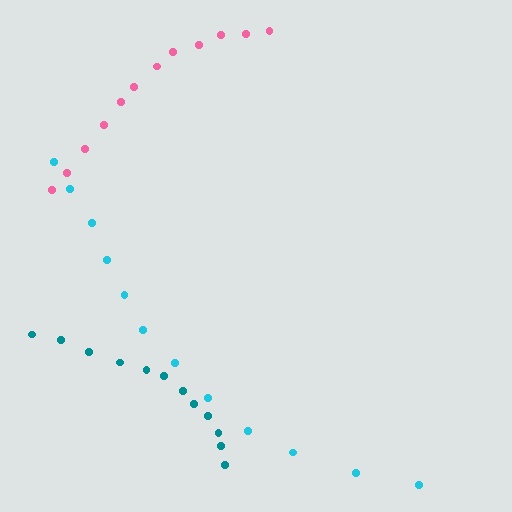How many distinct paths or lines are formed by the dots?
There are 3 distinct paths.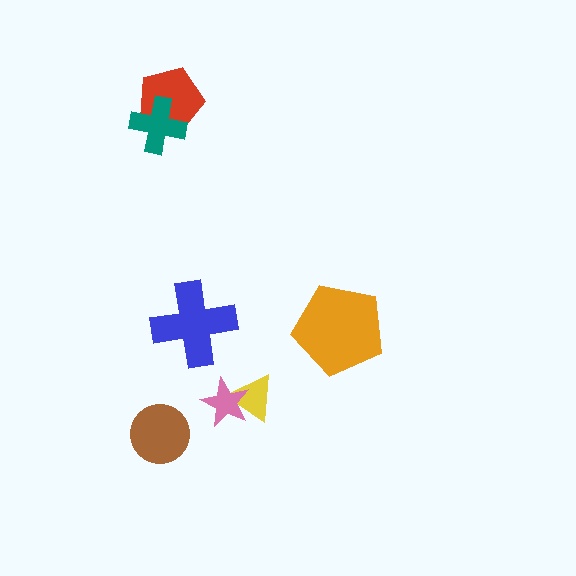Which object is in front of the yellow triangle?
The pink star is in front of the yellow triangle.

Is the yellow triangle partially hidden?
Yes, it is partially covered by another shape.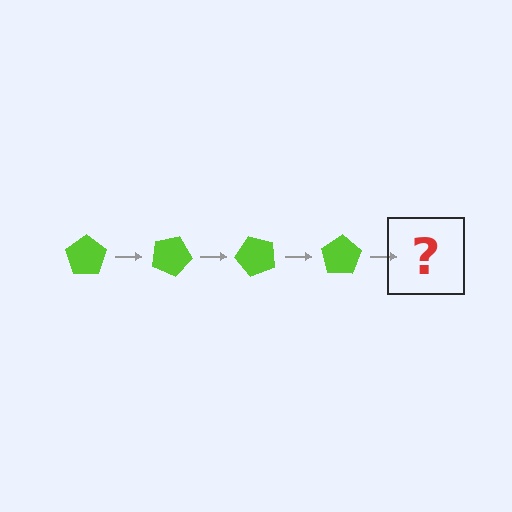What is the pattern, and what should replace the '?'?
The pattern is that the pentagon rotates 25 degrees each step. The '?' should be a lime pentagon rotated 100 degrees.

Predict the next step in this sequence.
The next step is a lime pentagon rotated 100 degrees.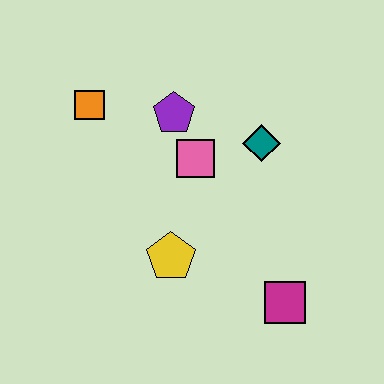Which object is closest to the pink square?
The purple pentagon is closest to the pink square.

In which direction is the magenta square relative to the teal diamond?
The magenta square is below the teal diamond.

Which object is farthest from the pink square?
The magenta square is farthest from the pink square.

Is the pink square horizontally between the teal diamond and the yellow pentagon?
Yes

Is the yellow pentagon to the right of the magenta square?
No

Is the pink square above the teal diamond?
No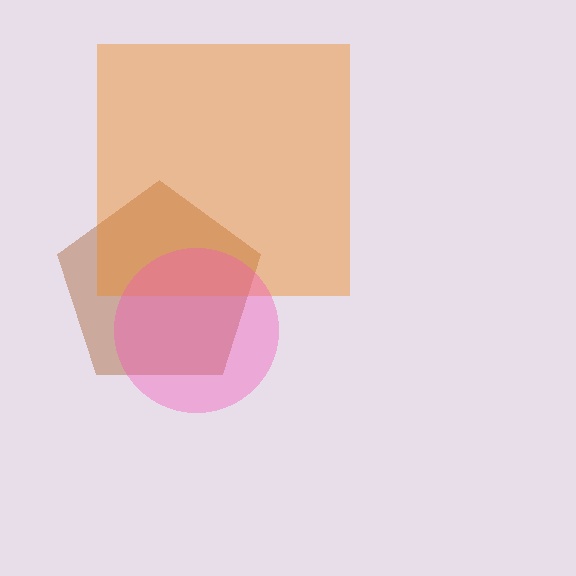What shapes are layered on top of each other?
The layered shapes are: a brown pentagon, an orange square, a pink circle.